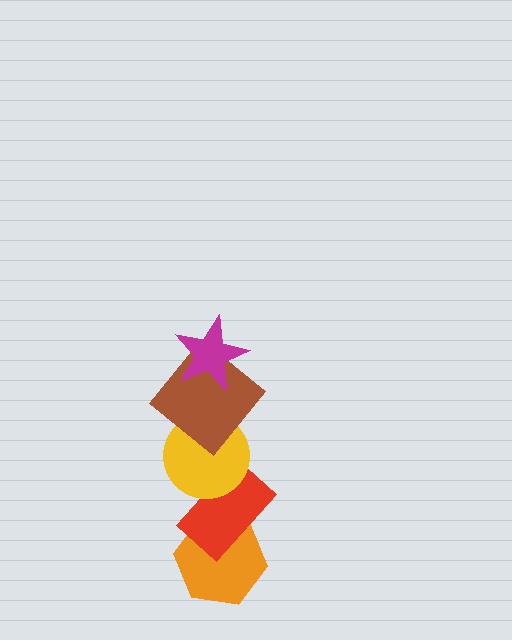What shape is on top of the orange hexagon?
The red rectangle is on top of the orange hexagon.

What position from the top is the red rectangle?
The red rectangle is 4th from the top.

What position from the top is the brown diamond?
The brown diamond is 2nd from the top.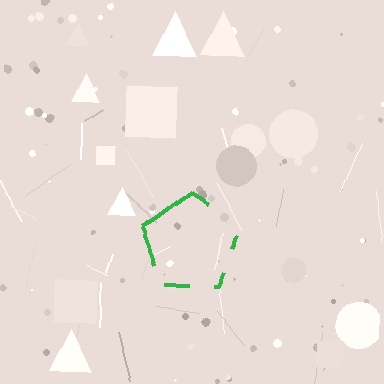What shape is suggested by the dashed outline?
The dashed outline suggests a pentagon.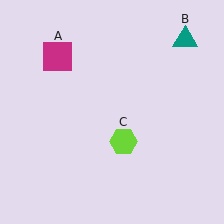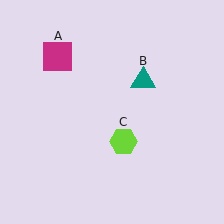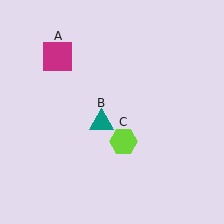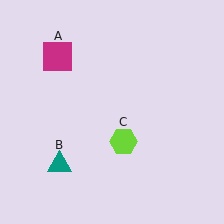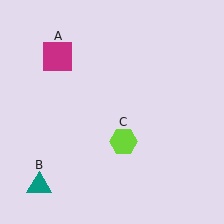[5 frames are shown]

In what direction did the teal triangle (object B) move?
The teal triangle (object B) moved down and to the left.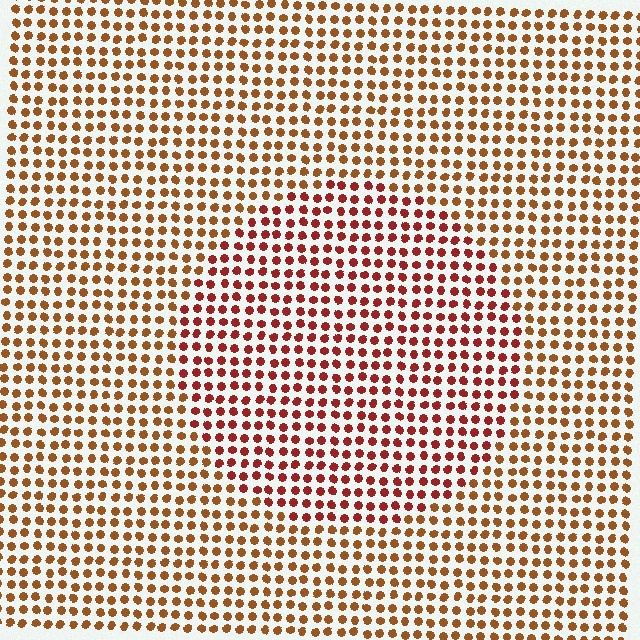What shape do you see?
I see a circle.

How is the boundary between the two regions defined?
The boundary is defined purely by a slight shift in hue (about 28 degrees). Spacing, size, and orientation are identical on both sides.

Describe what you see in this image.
The image is filled with small brown elements in a uniform arrangement. A circle-shaped region is visible where the elements are tinted to a slightly different hue, forming a subtle color boundary.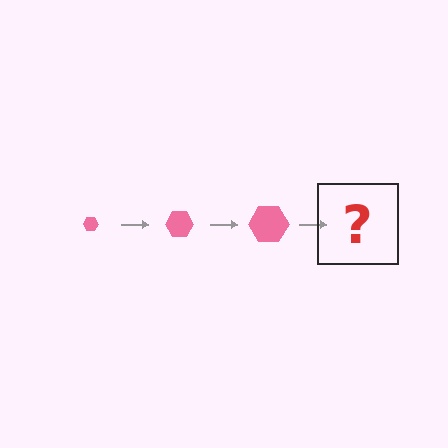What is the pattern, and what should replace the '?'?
The pattern is that the hexagon gets progressively larger each step. The '?' should be a pink hexagon, larger than the previous one.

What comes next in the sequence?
The next element should be a pink hexagon, larger than the previous one.